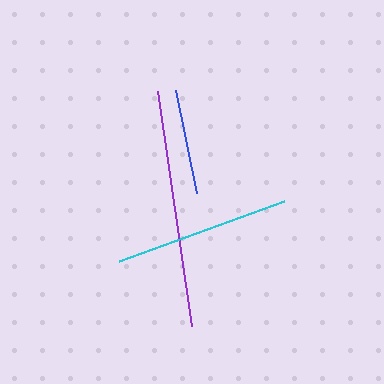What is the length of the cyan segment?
The cyan segment is approximately 176 pixels long.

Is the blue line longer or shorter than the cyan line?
The cyan line is longer than the blue line.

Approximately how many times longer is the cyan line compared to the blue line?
The cyan line is approximately 1.7 times the length of the blue line.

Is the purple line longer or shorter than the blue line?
The purple line is longer than the blue line.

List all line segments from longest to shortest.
From longest to shortest: purple, cyan, blue.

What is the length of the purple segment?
The purple segment is approximately 238 pixels long.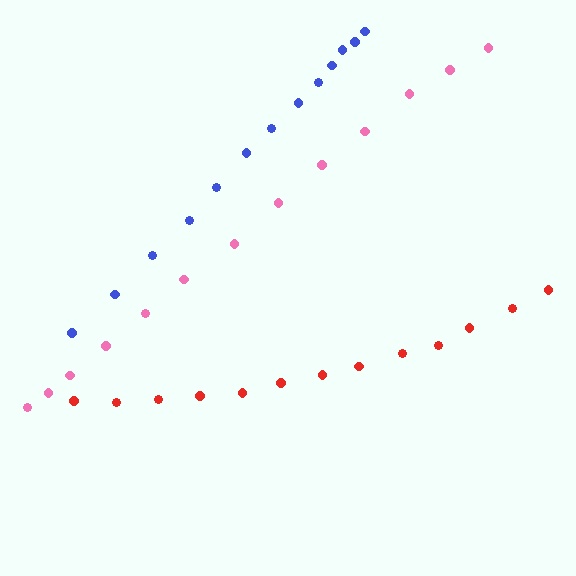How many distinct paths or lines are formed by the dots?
There are 3 distinct paths.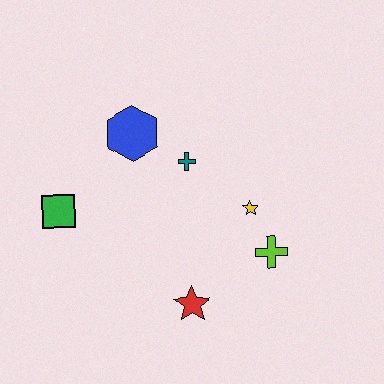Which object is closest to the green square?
The blue hexagon is closest to the green square.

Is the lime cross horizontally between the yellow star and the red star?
No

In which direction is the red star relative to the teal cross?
The red star is below the teal cross.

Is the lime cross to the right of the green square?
Yes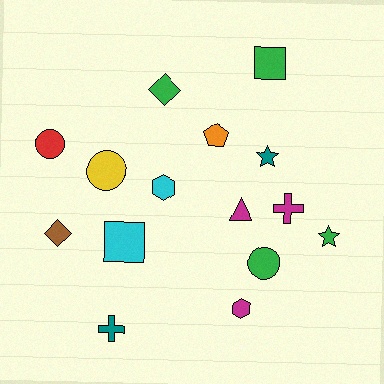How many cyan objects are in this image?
There are 2 cyan objects.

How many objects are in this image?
There are 15 objects.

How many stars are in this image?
There are 2 stars.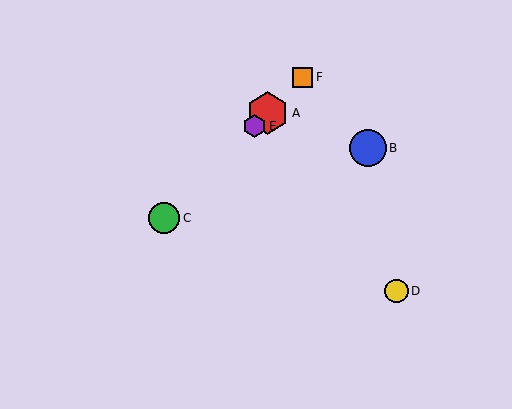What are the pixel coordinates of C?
Object C is at (164, 218).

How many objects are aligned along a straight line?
4 objects (A, C, E, F) are aligned along a straight line.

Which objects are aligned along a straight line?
Objects A, C, E, F are aligned along a straight line.